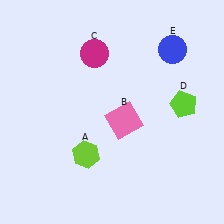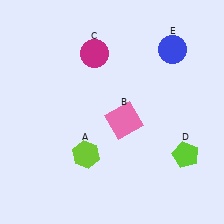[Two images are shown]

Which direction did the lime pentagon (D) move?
The lime pentagon (D) moved down.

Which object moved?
The lime pentagon (D) moved down.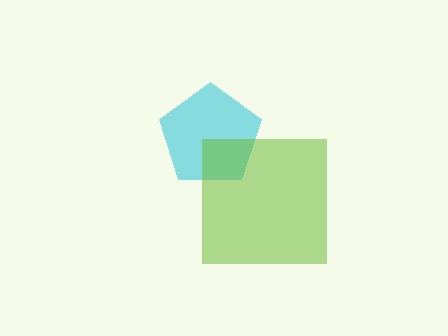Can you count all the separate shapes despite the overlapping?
Yes, there are 2 separate shapes.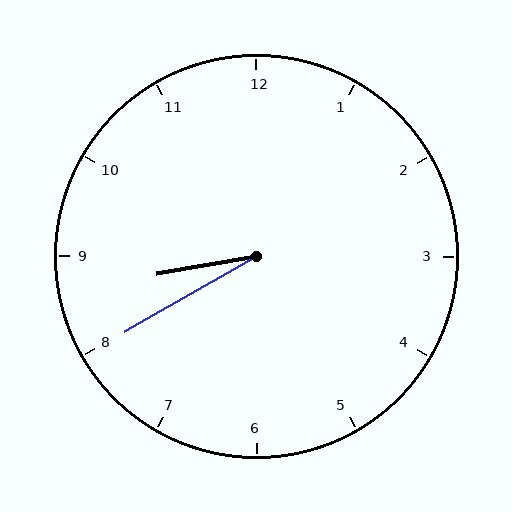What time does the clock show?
8:40.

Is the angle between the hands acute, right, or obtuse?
It is acute.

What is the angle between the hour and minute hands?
Approximately 20 degrees.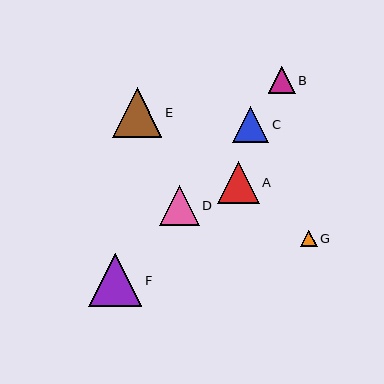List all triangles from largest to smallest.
From largest to smallest: F, E, A, D, C, B, G.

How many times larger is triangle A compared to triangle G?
Triangle A is approximately 2.6 times the size of triangle G.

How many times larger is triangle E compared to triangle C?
Triangle E is approximately 1.4 times the size of triangle C.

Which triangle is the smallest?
Triangle G is the smallest with a size of approximately 16 pixels.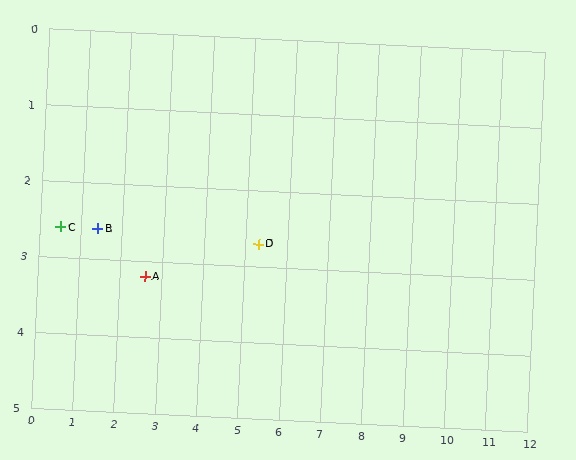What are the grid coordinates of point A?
Point A is at approximately (2.6, 3.2).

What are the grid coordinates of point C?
Point C is at approximately (0.5, 2.6).